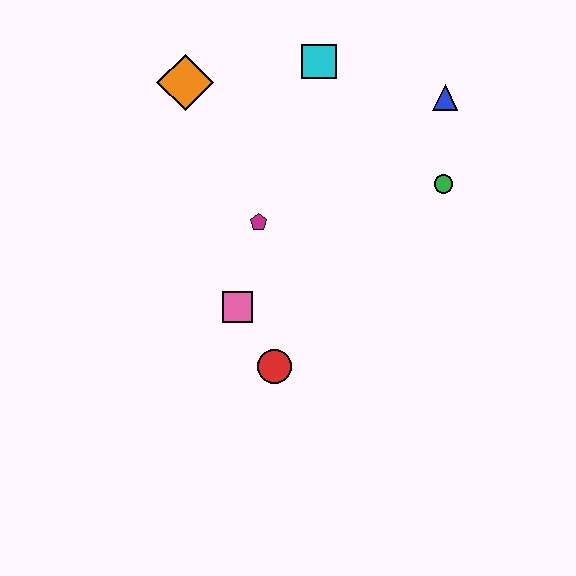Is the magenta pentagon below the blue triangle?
Yes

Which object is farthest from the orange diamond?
The red circle is farthest from the orange diamond.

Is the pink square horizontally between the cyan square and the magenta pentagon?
No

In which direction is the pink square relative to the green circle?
The pink square is to the left of the green circle.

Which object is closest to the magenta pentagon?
The pink square is closest to the magenta pentagon.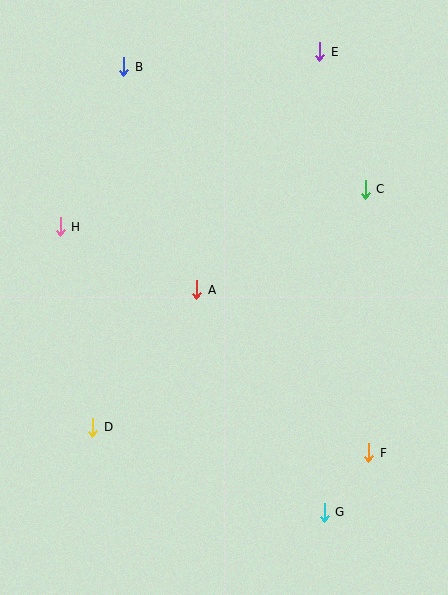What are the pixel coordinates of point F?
Point F is at (369, 453).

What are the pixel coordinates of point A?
Point A is at (197, 290).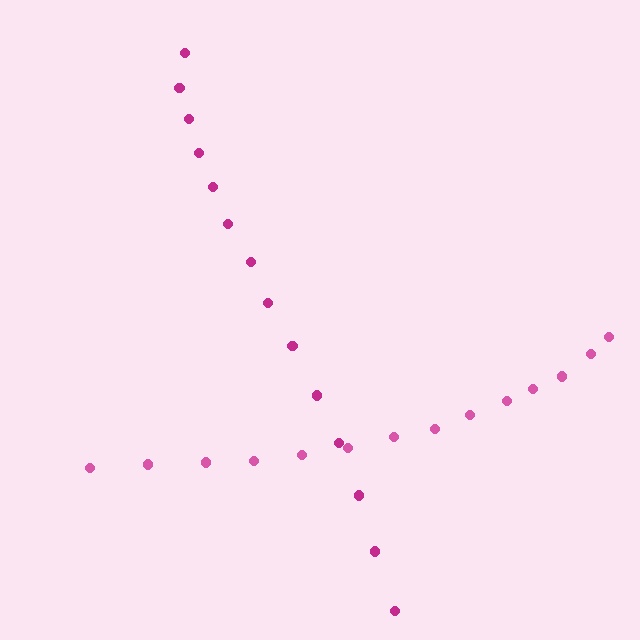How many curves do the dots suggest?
There are 2 distinct paths.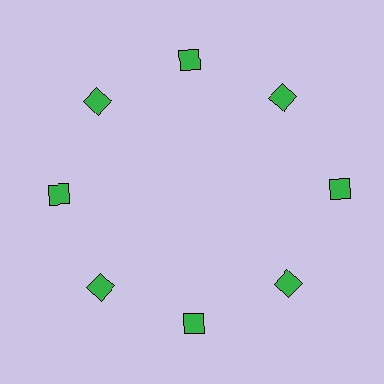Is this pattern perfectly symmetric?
No. The 8 green diamonds are arranged in a ring, but one element near the 3 o'clock position is pushed outward from the center, breaking the 8-fold rotational symmetry.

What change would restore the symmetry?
The symmetry would be restored by moving it inward, back onto the ring so that all 8 diamonds sit at equal angles and equal distance from the center.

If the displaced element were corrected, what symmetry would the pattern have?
It would have 8-fold rotational symmetry — the pattern would map onto itself every 45 degrees.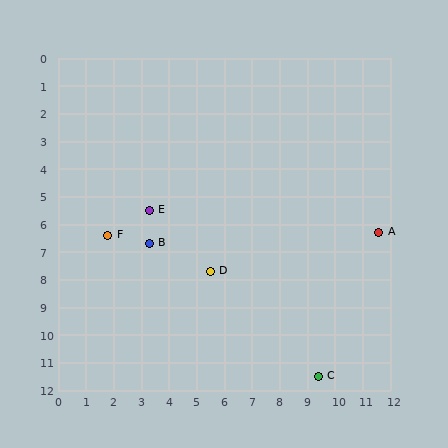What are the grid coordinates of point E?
Point E is at approximately (3.3, 5.5).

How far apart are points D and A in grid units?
Points D and A are about 6.3 grid units apart.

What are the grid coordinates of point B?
Point B is at approximately (3.3, 6.7).